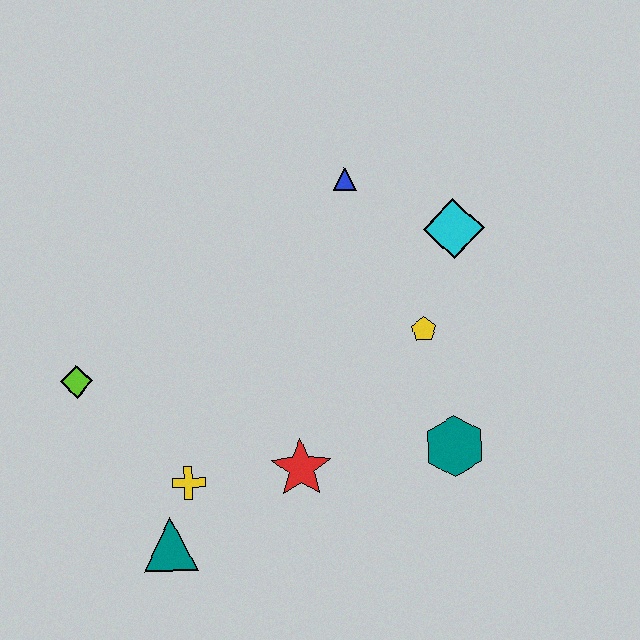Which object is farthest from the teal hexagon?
The lime diamond is farthest from the teal hexagon.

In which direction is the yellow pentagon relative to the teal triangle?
The yellow pentagon is to the right of the teal triangle.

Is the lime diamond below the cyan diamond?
Yes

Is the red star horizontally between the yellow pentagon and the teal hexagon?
No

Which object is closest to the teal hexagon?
The yellow pentagon is closest to the teal hexagon.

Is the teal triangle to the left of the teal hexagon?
Yes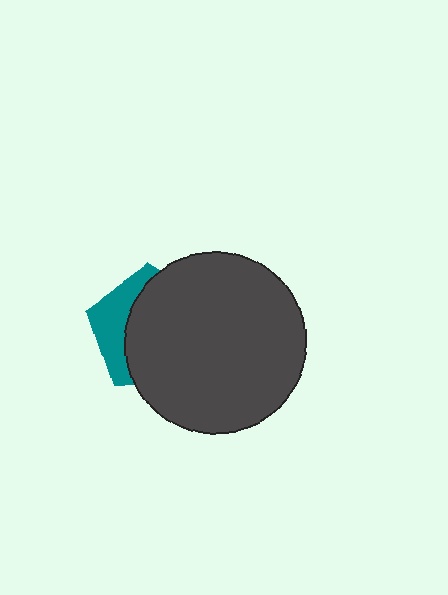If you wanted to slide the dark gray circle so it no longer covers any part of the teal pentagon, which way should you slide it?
Slide it right — that is the most direct way to separate the two shapes.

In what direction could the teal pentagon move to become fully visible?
The teal pentagon could move left. That would shift it out from behind the dark gray circle entirely.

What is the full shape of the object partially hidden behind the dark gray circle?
The partially hidden object is a teal pentagon.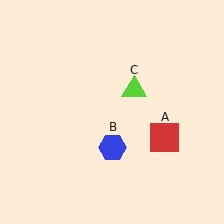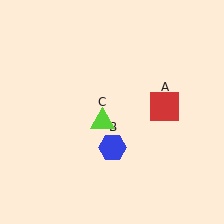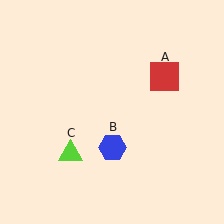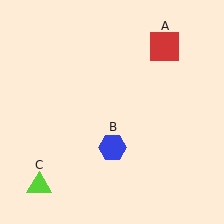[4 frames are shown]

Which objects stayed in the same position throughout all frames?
Blue hexagon (object B) remained stationary.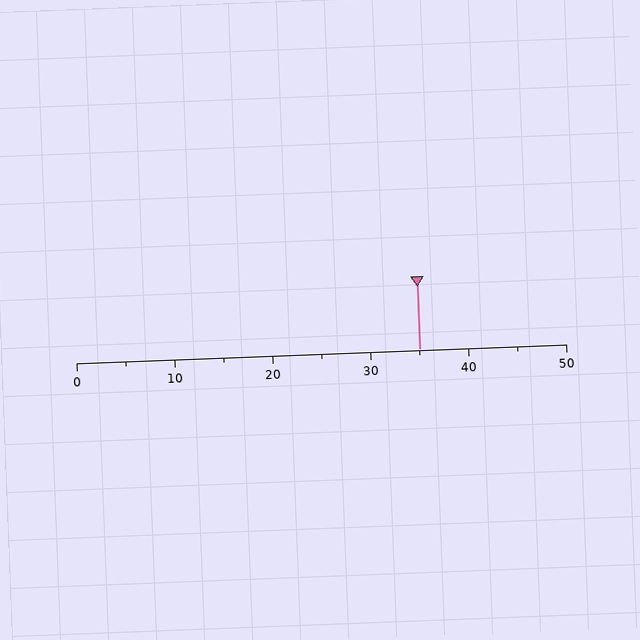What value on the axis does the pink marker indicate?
The marker indicates approximately 35.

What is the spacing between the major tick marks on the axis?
The major ticks are spaced 10 apart.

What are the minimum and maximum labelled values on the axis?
The axis runs from 0 to 50.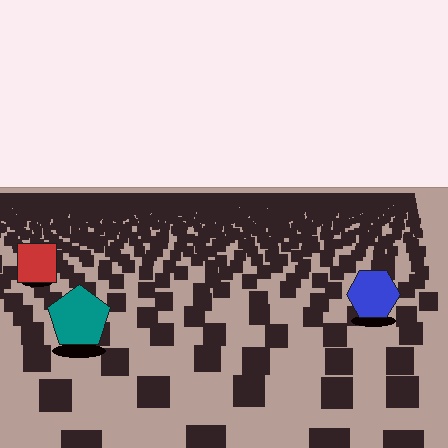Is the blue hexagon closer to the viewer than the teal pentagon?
No. The teal pentagon is closer — you can tell from the texture gradient: the ground texture is coarser near it.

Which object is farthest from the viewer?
The red square is farthest from the viewer. It appears smaller and the ground texture around it is denser.